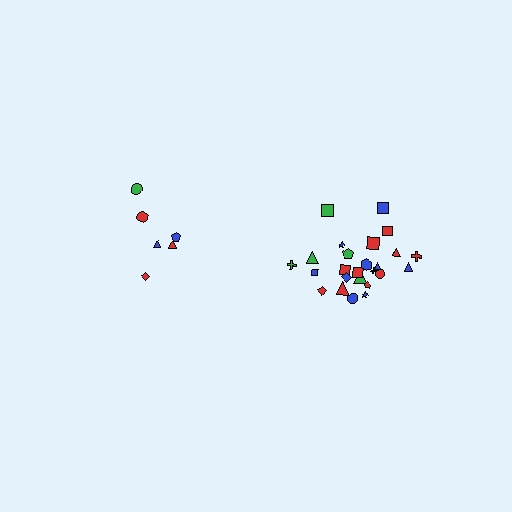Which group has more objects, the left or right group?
The right group.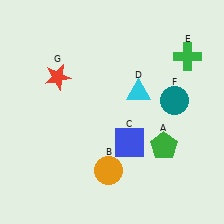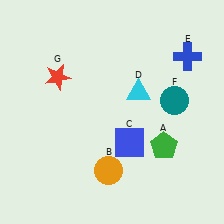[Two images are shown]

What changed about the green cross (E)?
In Image 1, E is green. In Image 2, it changed to blue.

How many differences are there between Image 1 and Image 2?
There is 1 difference between the two images.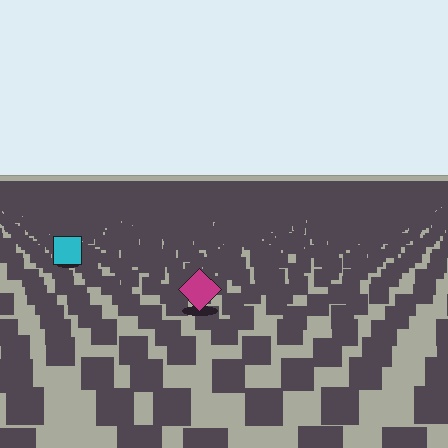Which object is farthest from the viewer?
The cyan square is farthest from the viewer. It appears smaller and the ground texture around it is denser.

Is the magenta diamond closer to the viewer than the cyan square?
Yes. The magenta diamond is closer — you can tell from the texture gradient: the ground texture is coarser near it.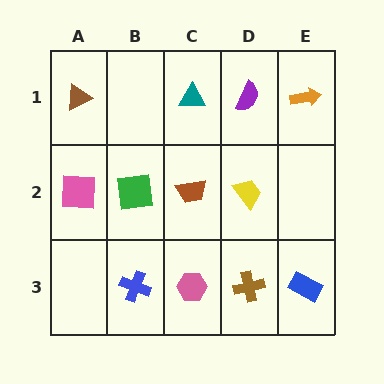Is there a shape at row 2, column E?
No, that cell is empty.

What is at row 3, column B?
A blue cross.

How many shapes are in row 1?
4 shapes.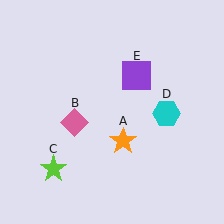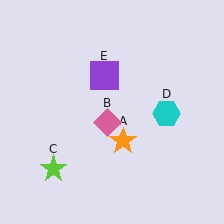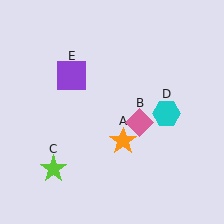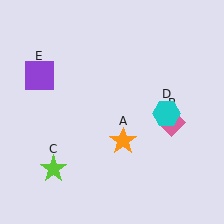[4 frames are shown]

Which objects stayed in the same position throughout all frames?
Orange star (object A) and lime star (object C) and cyan hexagon (object D) remained stationary.